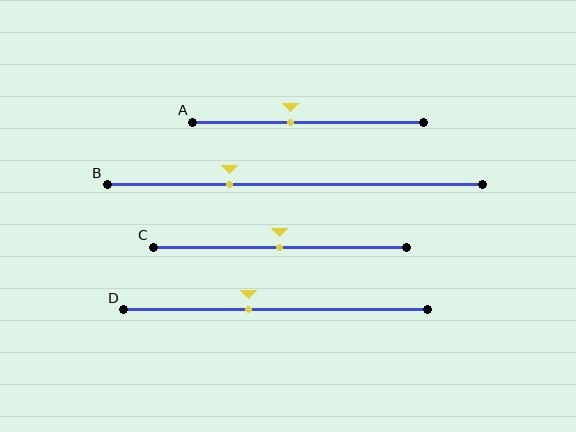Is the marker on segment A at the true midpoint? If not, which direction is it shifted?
No, the marker on segment A is shifted to the left by about 8% of the segment length.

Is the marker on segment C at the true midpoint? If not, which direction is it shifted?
Yes, the marker on segment C is at the true midpoint.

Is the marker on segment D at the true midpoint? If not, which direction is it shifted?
No, the marker on segment D is shifted to the left by about 9% of the segment length.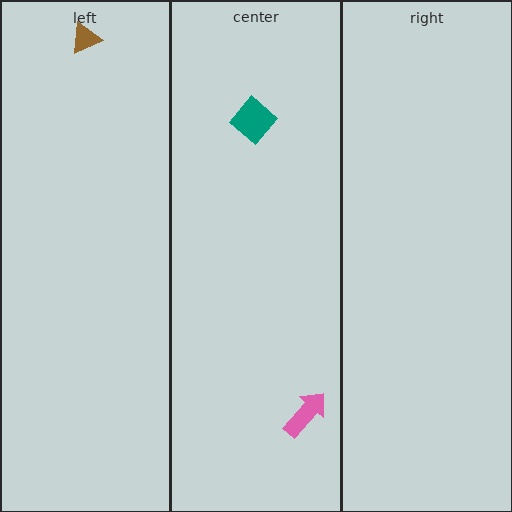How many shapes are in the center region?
2.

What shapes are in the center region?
The teal diamond, the pink arrow.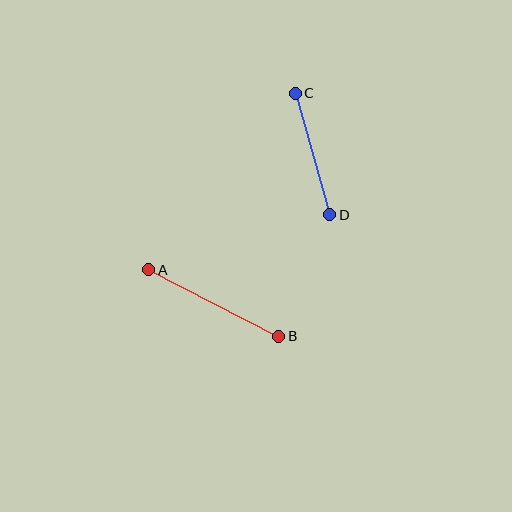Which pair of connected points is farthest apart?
Points A and B are farthest apart.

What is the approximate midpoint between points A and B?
The midpoint is at approximately (214, 303) pixels.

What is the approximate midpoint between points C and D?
The midpoint is at approximately (312, 154) pixels.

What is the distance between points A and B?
The distance is approximately 146 pixels.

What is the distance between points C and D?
The distance is approximately 126 pixels.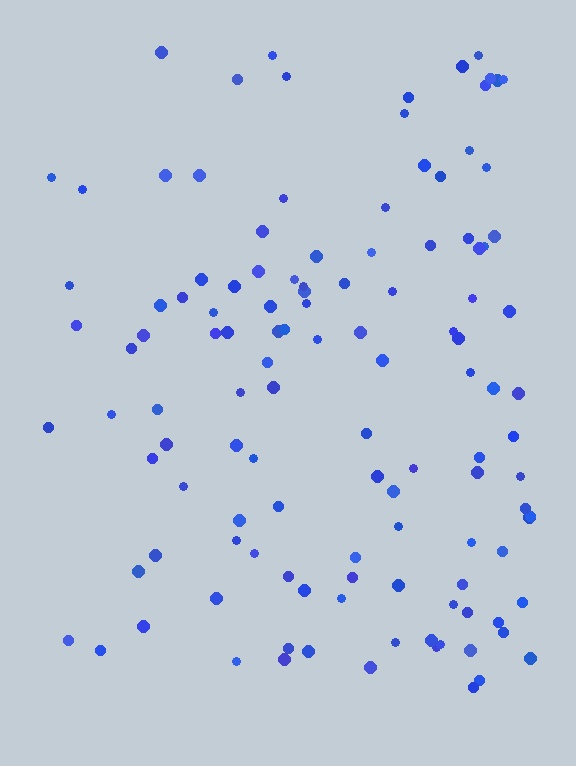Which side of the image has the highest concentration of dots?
The right.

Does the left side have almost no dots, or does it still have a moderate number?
Still a moderate number, just noticeably fewer than the right.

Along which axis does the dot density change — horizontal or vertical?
Horizontal.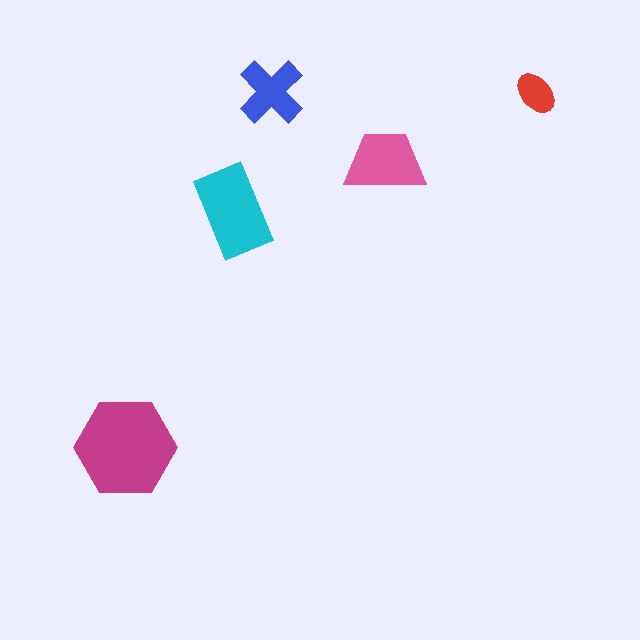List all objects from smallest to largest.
The red ellipse, the blue cross, the pink trapezoid, the cyan rectangle, the magenta hexagon.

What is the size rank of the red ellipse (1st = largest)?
5th.